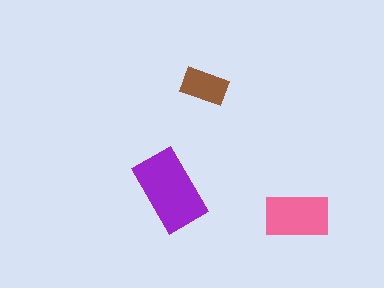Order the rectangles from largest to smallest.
the purple one, the pink one, the brown one.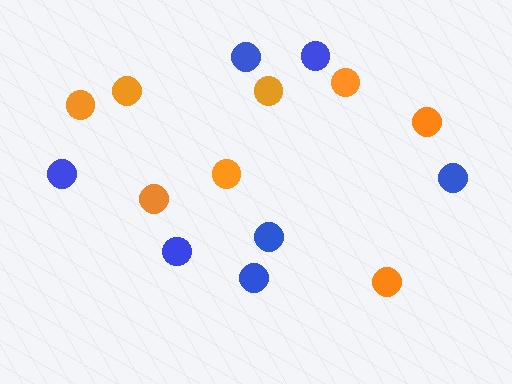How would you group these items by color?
There are 2 groups: one group of orange circles (8) and one group of blue circles (7).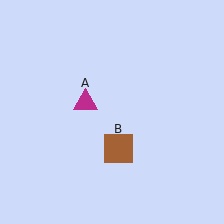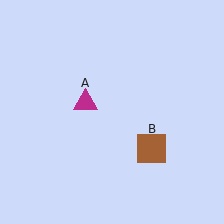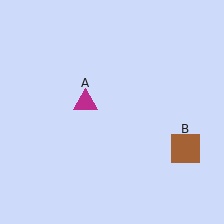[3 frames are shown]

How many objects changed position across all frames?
1 object changed position: brown square (object B).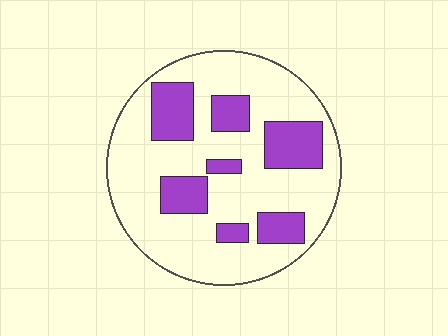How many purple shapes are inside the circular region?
7.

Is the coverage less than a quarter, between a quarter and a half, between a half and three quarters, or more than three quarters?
Between a quarter and a half.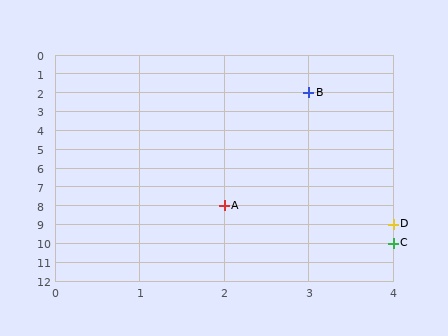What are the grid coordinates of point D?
Point D is at grid coordinates (4, 9).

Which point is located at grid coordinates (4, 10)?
Point C is at (4, 10).